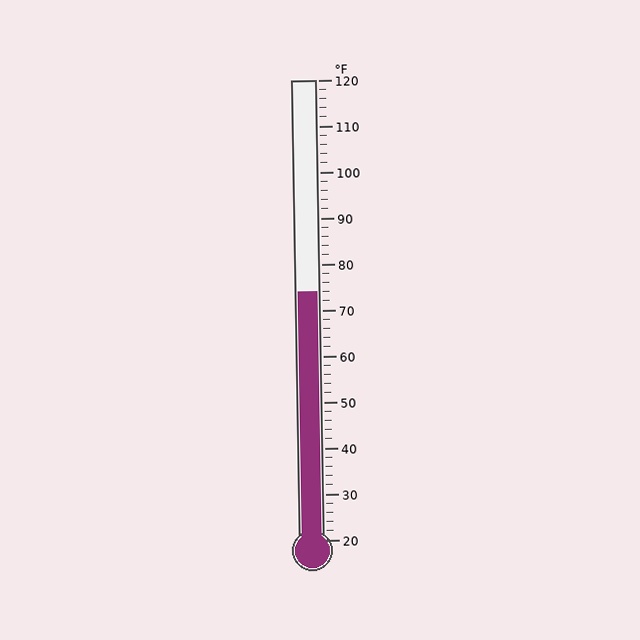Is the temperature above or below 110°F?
The temperature is below 110°F.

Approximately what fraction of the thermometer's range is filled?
The thermometer is filled to approximately 55% of its range.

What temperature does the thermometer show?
The thermometer shows approximately 74°F.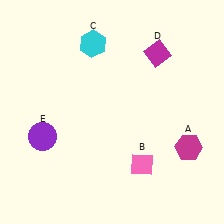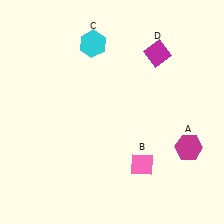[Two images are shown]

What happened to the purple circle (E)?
The purple circle (E) was removed in Image 2. It was in the bottom-left area of Image 1.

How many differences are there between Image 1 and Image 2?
There is 1 difference between the two images.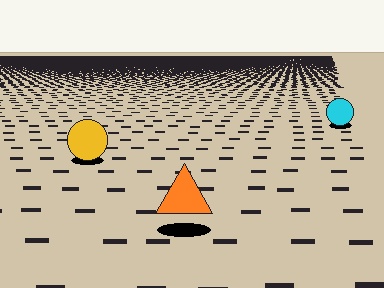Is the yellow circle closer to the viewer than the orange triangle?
No. The orange triangle is closer — you can tell from the texture gradient: the ground texture is coarser near it.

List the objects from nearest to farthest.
From nearest to farthest: the orange triangle, the yellow circle, the cyan circle.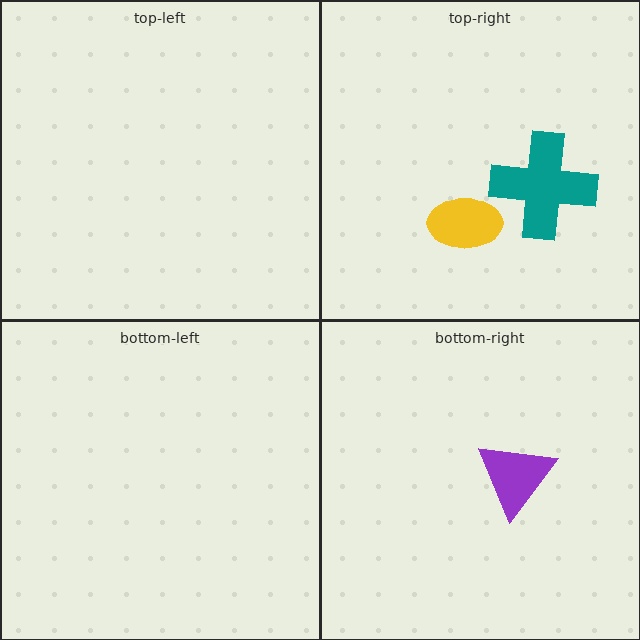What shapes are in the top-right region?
The yellow ellipse, the teal cross.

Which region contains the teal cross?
The top-right region.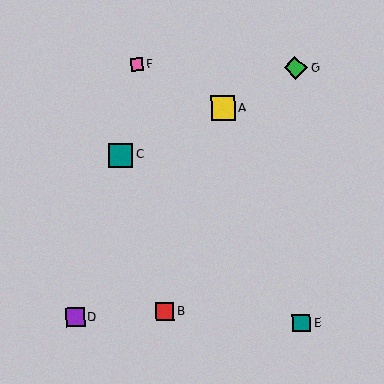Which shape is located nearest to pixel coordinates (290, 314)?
The teal square (labeled E) at (301, 323) is nearest to that location.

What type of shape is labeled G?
Shape G is a green diamond.